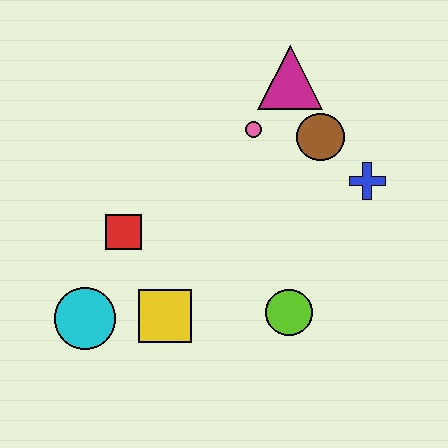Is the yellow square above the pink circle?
No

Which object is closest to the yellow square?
The cyan circle is closest to the yellow square.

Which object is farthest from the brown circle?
The cyan circle is farthest from the brown circle.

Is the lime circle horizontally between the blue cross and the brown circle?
No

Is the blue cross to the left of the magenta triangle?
No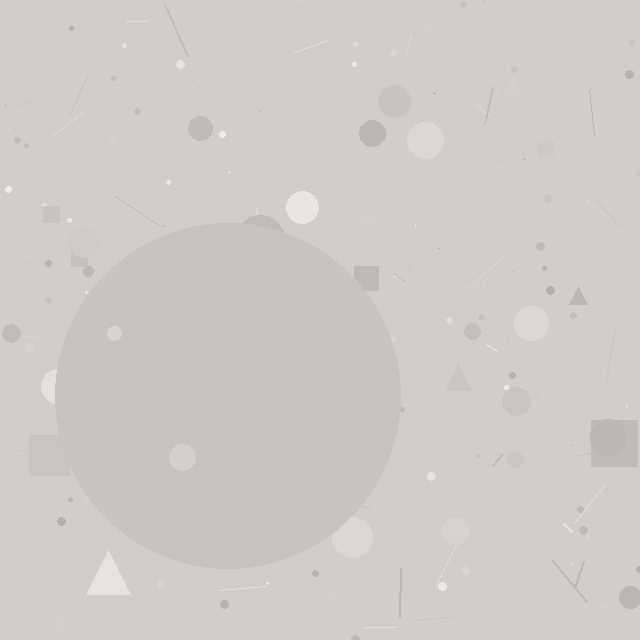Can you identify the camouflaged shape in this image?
The camouflaged shape is a circle.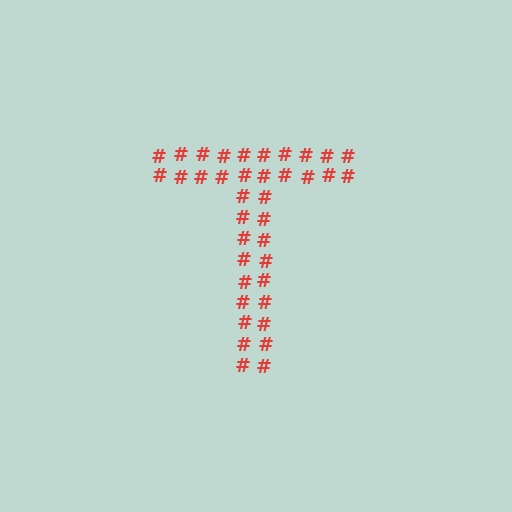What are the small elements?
The small elements are hash symbols.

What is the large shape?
The large shape is the letter T.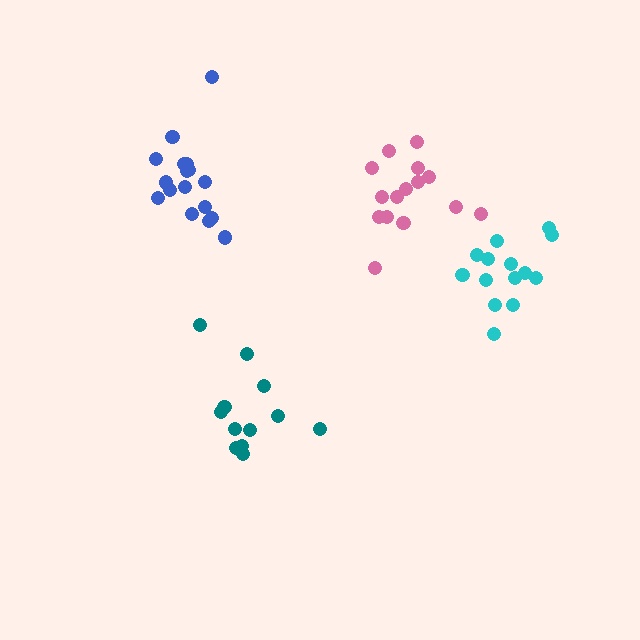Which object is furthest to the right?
The cyan cluster is rightmost.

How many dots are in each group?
Group 1: 14 dots, Group 2: 12 dots, Group 3: 15 dots, Group 4: 17 dots (58 total).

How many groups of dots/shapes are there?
There are 4 groups.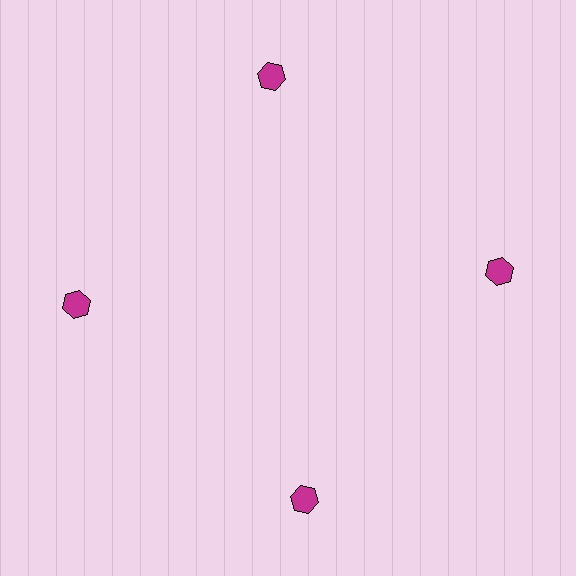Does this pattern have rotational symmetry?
Yes, this pattern has 4-fold rotational symmetry. It looks the same after rotating 90 degrees around the center.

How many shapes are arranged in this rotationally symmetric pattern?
There are 4 shapes, arranged in 4 groups of 1.